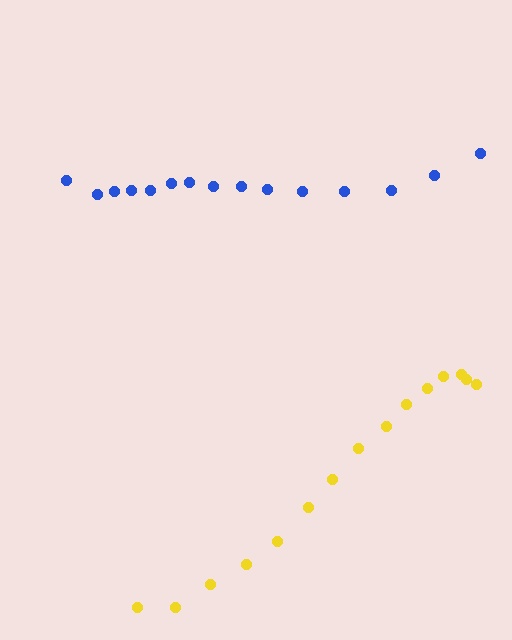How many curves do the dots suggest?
There are 2 distinct paths.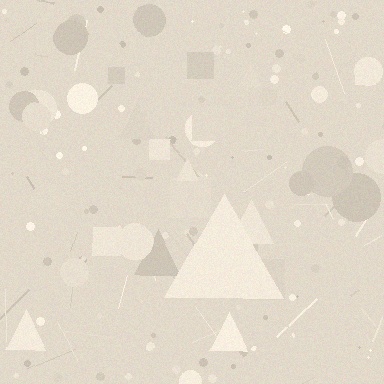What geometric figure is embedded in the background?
A triangle is embedded in the background.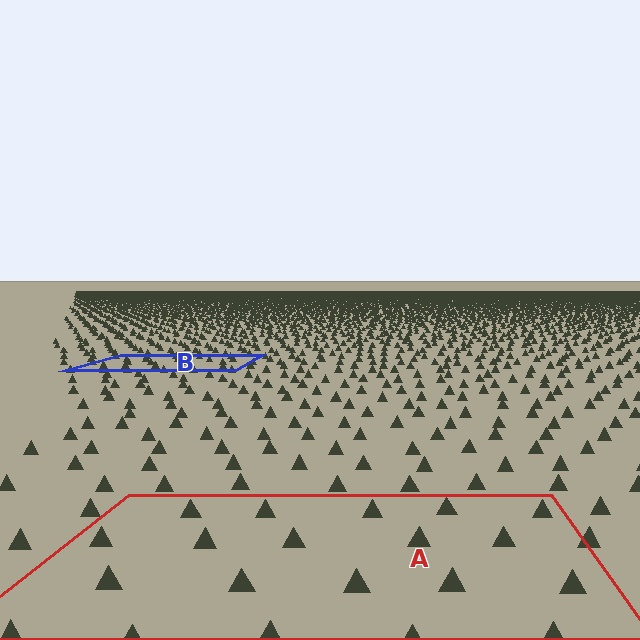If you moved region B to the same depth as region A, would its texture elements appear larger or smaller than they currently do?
They would appear larger. At a closer depth, the same texture elements are projected at a bigger on-screen size.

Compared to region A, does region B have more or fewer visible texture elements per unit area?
Region B has more texture elements per unit area — they are packed more densely because it is farther away.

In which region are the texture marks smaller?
The texture marks are smaller in region B, because it is farther away.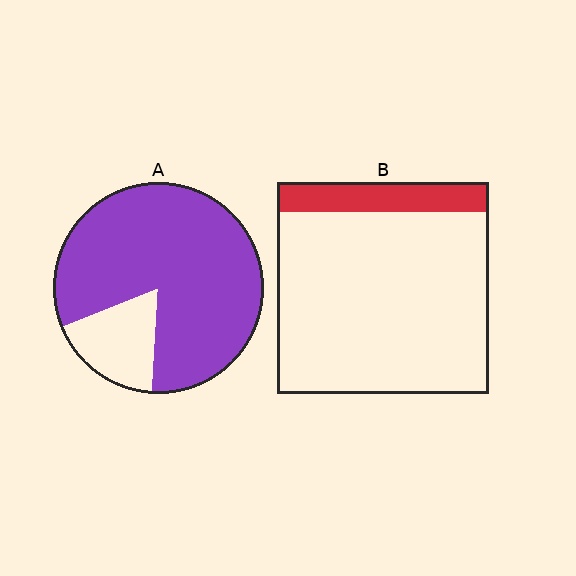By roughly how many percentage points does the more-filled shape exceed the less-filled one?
By roughly 70 percentage points (A over B).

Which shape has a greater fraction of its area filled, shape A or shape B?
Shape A.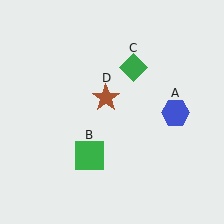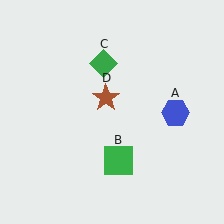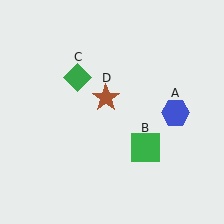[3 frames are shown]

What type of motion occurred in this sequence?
The green square (object B), green diamond (object C) rotated counterclockwise around the center of the scene.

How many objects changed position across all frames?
2 objects changed position: green square (object B), green diamond (object C).